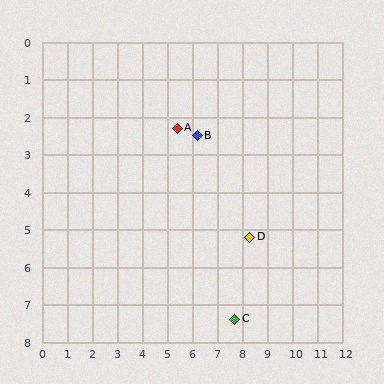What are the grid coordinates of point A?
Point A is at approximately (5.4, 2.3).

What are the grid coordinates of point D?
Point D is at approximately (8.3, 5.2).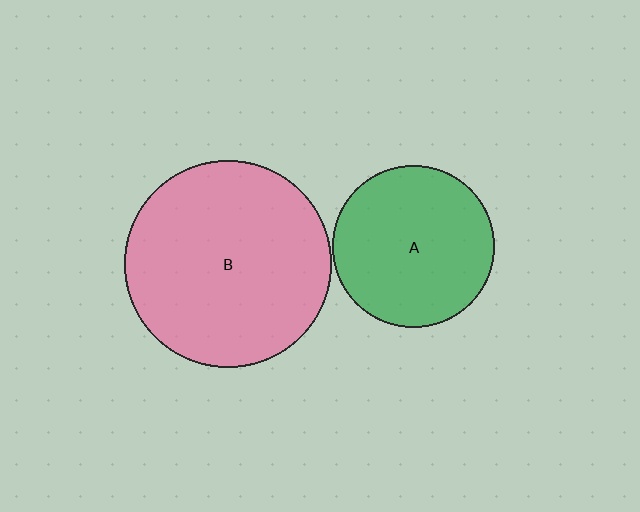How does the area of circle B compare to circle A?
Approximately 1.7 times.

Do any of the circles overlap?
No, none of the circles overlap.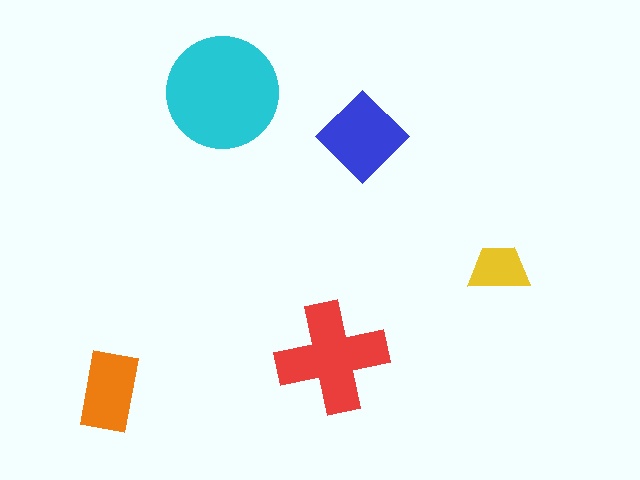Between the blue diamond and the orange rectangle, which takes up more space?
The blue diamond.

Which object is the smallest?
The yellow trapezoid.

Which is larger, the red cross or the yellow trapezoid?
The red cross.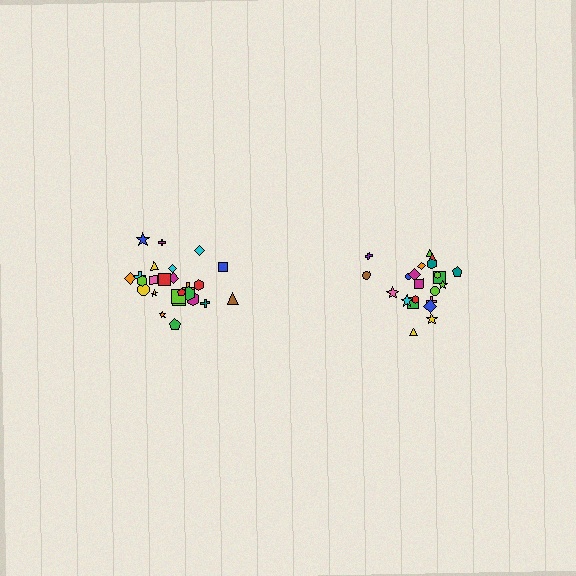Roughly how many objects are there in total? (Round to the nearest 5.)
Roughly 45 objects in total.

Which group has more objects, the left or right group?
The left group.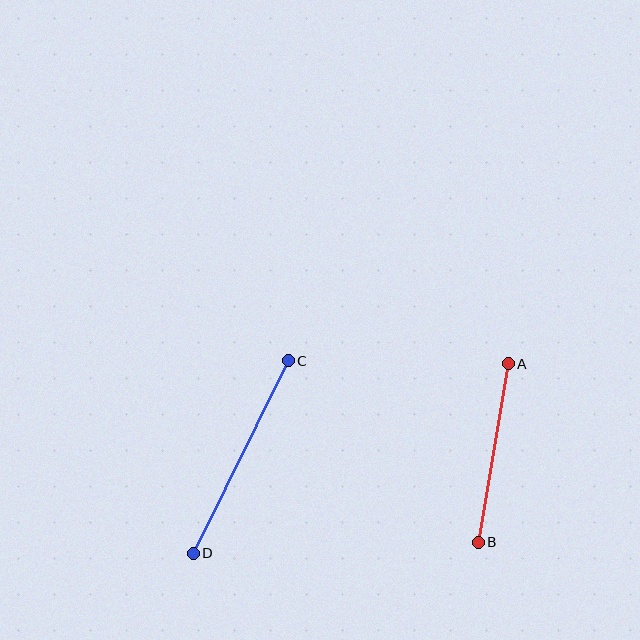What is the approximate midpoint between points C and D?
The midpoint is at approximately (241, 457) pixels.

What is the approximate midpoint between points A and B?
The midpoint is at approximately (493, 453) pixels.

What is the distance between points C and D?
The distance is approximately 215 pixels.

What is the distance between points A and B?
The distance is approximately 181 pixels.